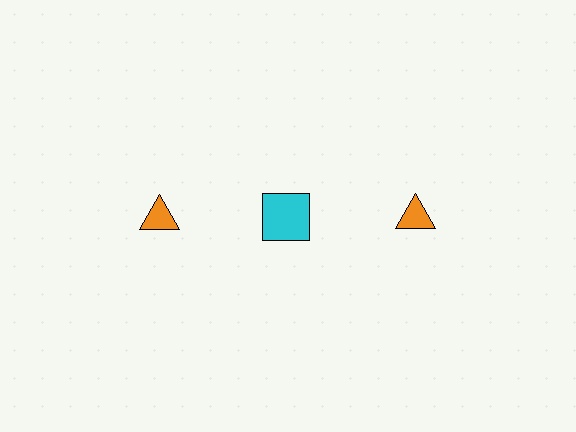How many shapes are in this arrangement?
There are 3 shapes arranged in a grid pattern.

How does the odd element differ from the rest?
It differs in both color (cyan instead of orange) and shape (square instead of triangle).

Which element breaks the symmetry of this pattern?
The cyan square in the top row, second from left column breaks the symmetry. All other shapes are orange triangles.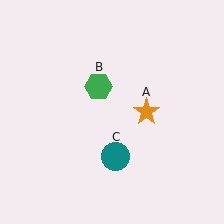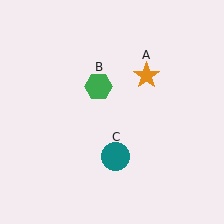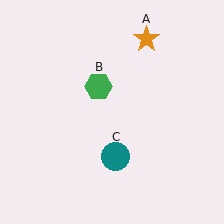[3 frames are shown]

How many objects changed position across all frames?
1 object changed position: orange star (object A).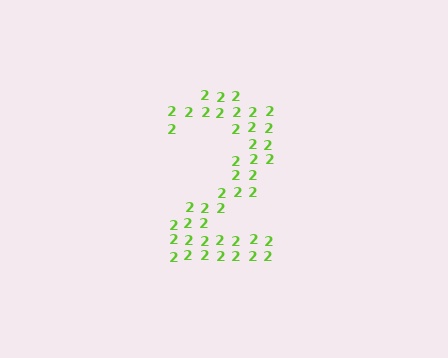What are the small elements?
The small elements are digit 2's.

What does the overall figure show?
The overall figure shows the digit 2.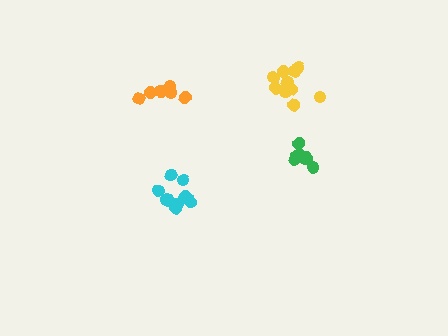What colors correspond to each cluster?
The clusters are colored: yellow, orange, green, cyan.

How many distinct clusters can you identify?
There are 4 distinct clusters.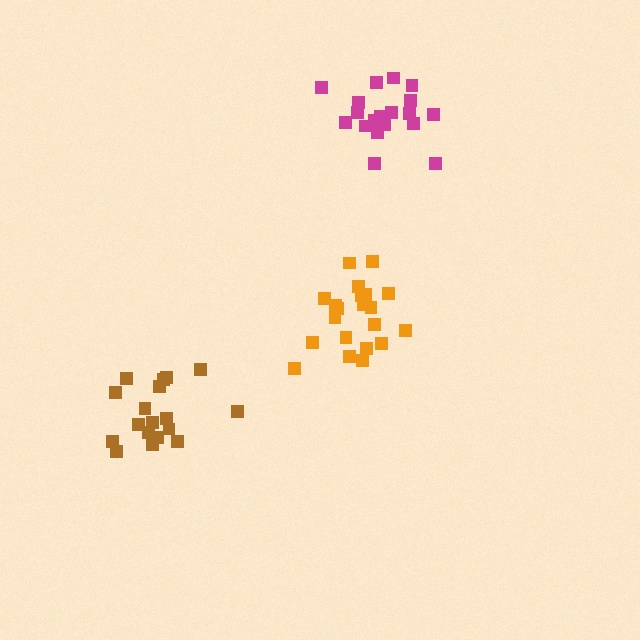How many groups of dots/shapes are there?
There are 3 groups.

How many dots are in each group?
Group 1: 18 dots, Group 2: 19 dots, Group 3: 21 dots (58 total).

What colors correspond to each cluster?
The clusters are colored: brown, magenta, orange.